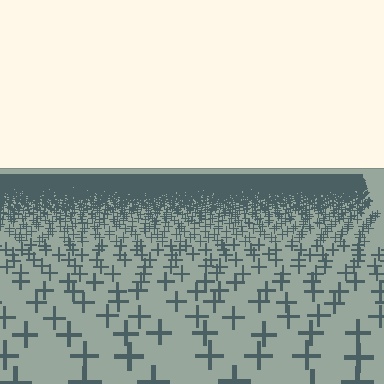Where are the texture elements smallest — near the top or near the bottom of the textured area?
Near the top.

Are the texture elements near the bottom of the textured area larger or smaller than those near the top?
Larger. Near the bottom, elements are closer to the viewer and appear at a bigger on-screen size.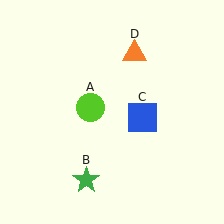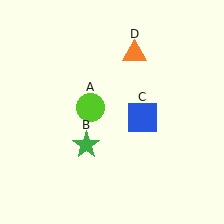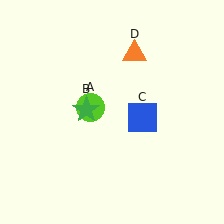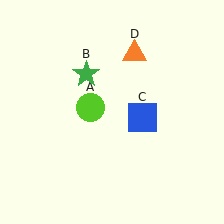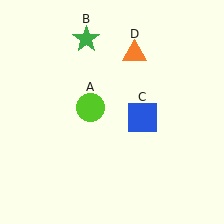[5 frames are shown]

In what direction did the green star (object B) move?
The green star (object B) moved up.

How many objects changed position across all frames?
1 object changed position: green star (object B).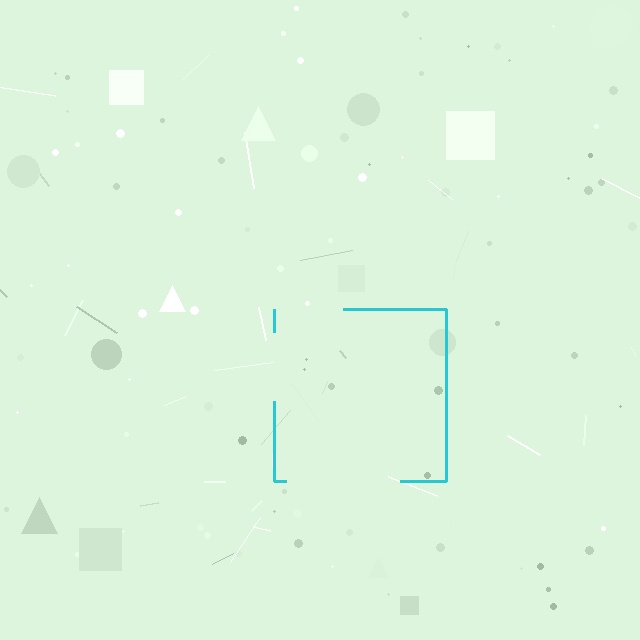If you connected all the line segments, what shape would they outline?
They would outline a square.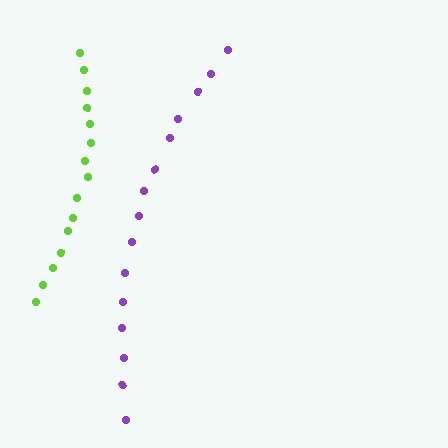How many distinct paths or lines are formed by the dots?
There are 2 distinct paths.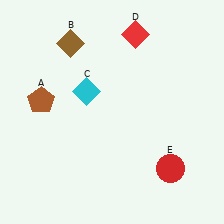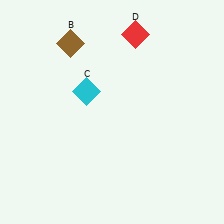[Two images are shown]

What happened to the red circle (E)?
The red circle (E) was removed in Image 2. It was in the bottom-right area of Image 1.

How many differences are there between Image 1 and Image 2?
There are 2 differences between the two images.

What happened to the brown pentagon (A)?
The brown pentagon (A) was removed in Image 2. It was in the top-left area of Image 1.